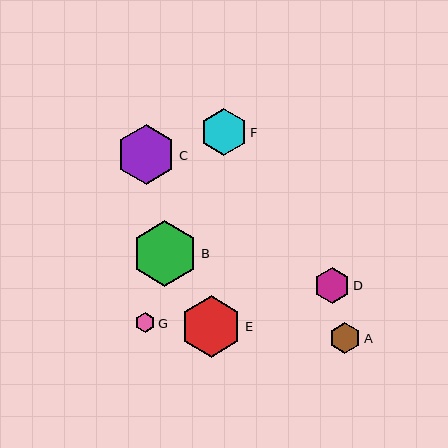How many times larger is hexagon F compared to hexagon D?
Hexagon F is approximately 1.3 times the size of hexagon D.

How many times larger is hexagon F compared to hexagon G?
Hexagon F is approximately 2.4 times the size of hexagon G.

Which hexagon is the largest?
Hexagon B is the largest with a size of approximately 65 pixels.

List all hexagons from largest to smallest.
From largest to smallest: B, E, C, F, D, A, G.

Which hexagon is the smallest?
Hexagon G is the smallest with a size of approximately 20 pixels.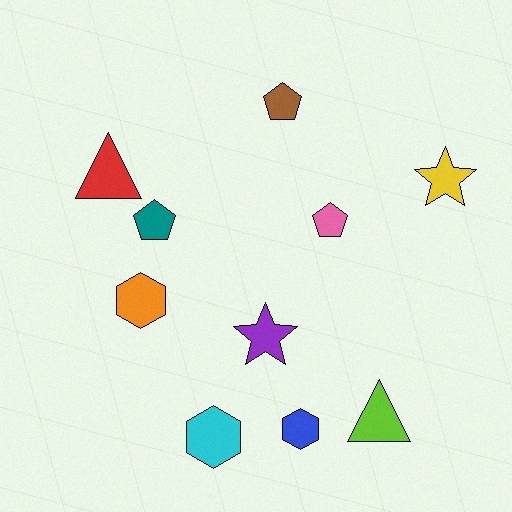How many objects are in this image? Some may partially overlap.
There are 10 objects.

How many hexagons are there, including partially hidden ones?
There are 3 hexagons.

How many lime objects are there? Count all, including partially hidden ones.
There is 1 lime object.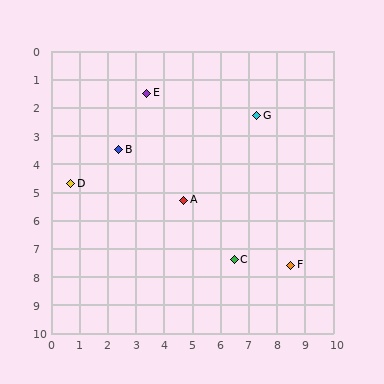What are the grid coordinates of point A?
Point A is at approximately (4.7, 5.3).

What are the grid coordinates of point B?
Point B is at approximately (2.4, 3.5).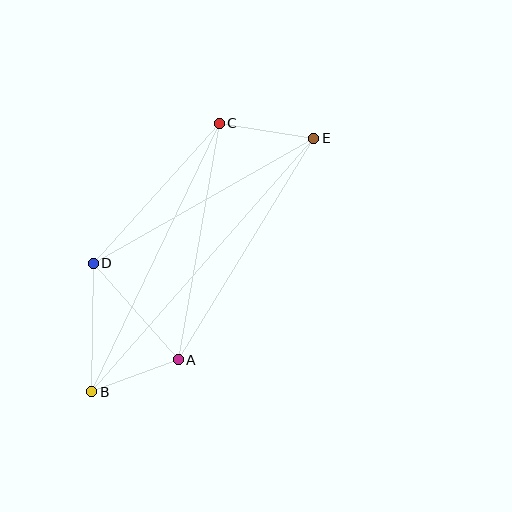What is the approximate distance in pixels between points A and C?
The distance between A and C is approximately 240 pixels.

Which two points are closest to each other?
Points A and B are closest to each other.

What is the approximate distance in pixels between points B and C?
The distance between B and C is approximately 297 pixels.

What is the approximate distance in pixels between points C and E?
The distance between C and E is approximately 96 pixels.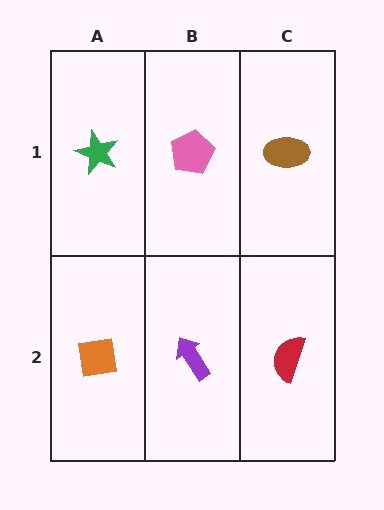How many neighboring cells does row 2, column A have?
2.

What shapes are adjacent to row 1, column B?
A purple arrow (row 2, column B), a green star (row 1, column A), a brown ellipse (row 1, column C).